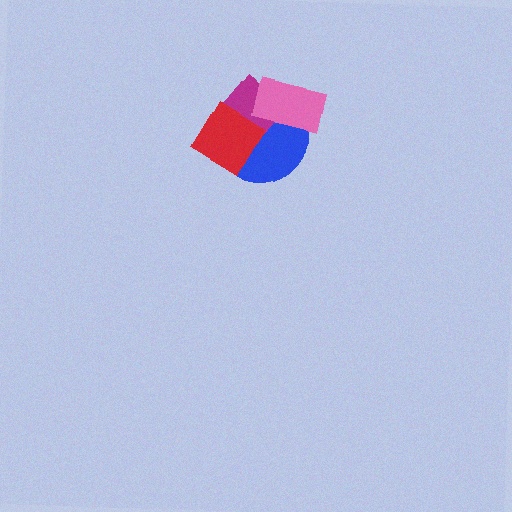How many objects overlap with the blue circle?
3 objects overlap with the blue circle.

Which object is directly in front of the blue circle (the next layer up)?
The magenta diamond is directly in front of the blue circle.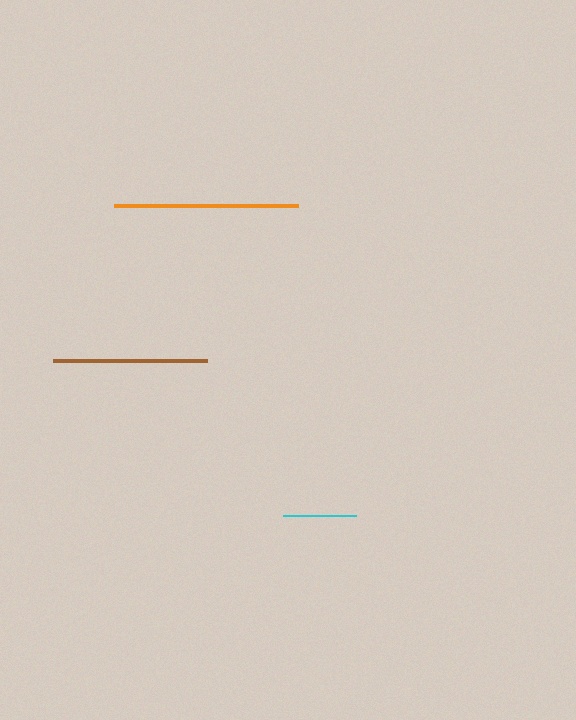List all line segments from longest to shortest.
From longest to shortest: orange, brown, cyan.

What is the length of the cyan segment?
The cyan segment is approximately 73 pixels long.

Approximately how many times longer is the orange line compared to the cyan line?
The orange line is approximately 2.5 times the length of the cyan line.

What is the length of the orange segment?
The orange segment is approximately 184 pixels long.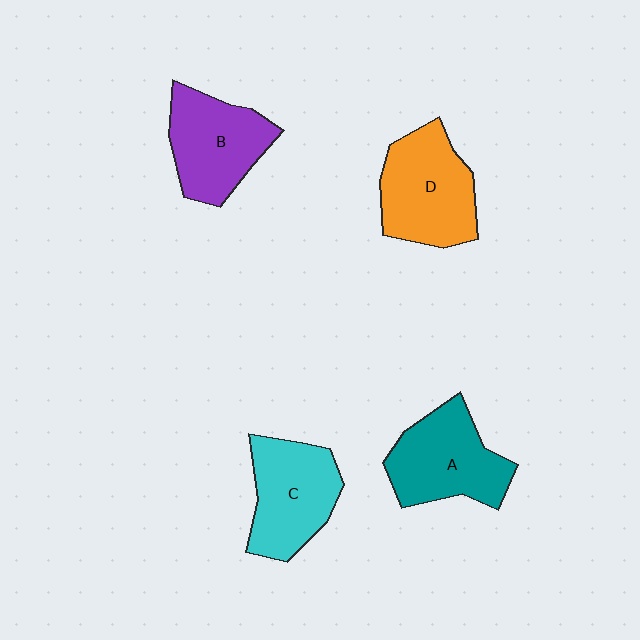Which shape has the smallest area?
Shape B (purple).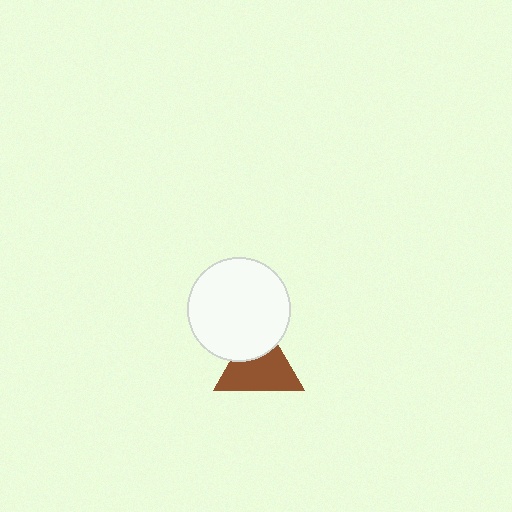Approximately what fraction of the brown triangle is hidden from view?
Roughly 32% of the brown triangle is hidden behind the white circle.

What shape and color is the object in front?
The object in front is a white circle.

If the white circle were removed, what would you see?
You would see the complete brown triangle.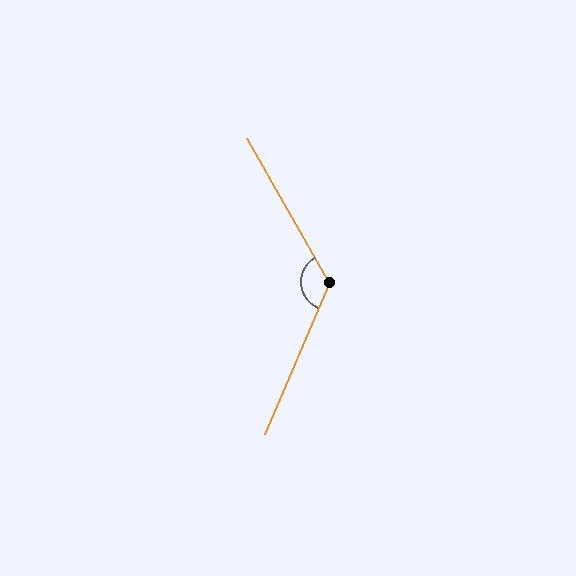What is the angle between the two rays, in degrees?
Approximately 127 degrees.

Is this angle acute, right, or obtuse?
It is obtuse.